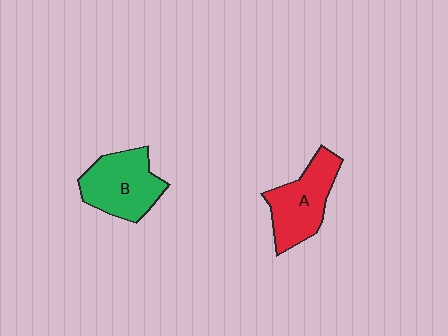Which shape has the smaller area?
Shape A (red).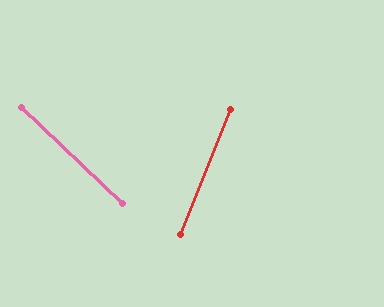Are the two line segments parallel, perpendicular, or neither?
Neither parallel nor perpendicular — they differ by about 68°.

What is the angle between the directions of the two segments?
Approximately 68 degrees.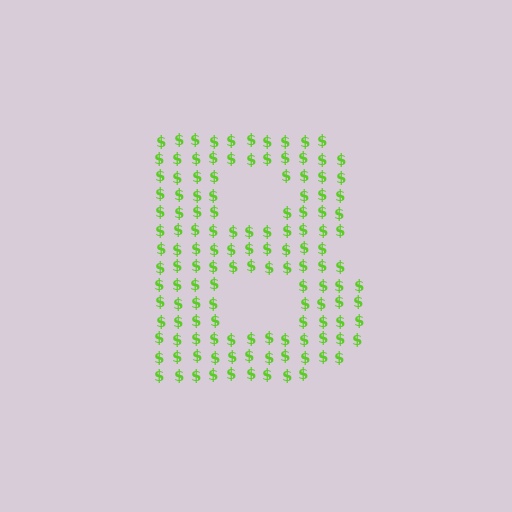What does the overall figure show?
The overall figure shows the letter B.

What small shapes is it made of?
It is made of small dollar signs.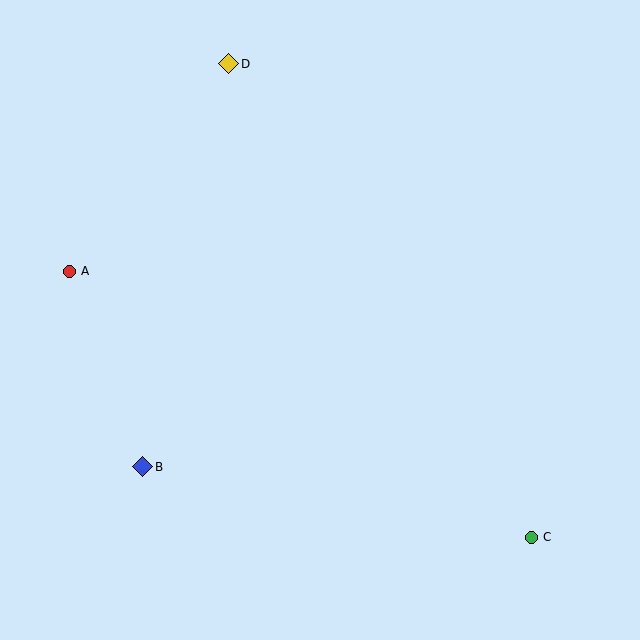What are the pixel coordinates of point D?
Point D is at (229, 64).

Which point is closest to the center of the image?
Point B at (143, 467) is closest to the center.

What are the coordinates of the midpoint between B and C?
The midpoint between B and C is at (337, 502).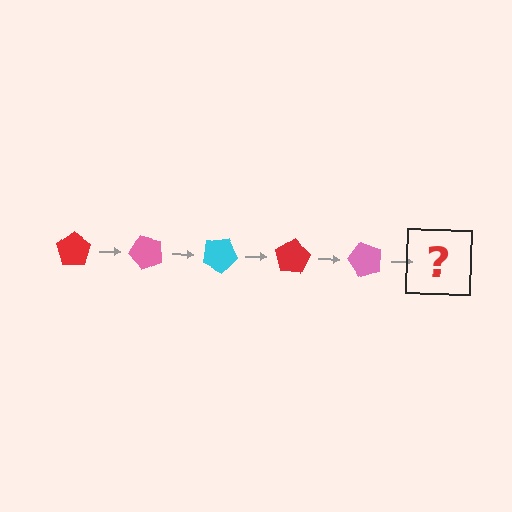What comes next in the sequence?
The next element should be a cyan pentagon, rotated 250 degrees from the start.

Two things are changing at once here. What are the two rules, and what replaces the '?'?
The two rules are that it rotates 50 degrees each step and the color cycles through red, pink, and cyan. The '?' should be a cyan pentagon, rotated 250 degrees from the start.